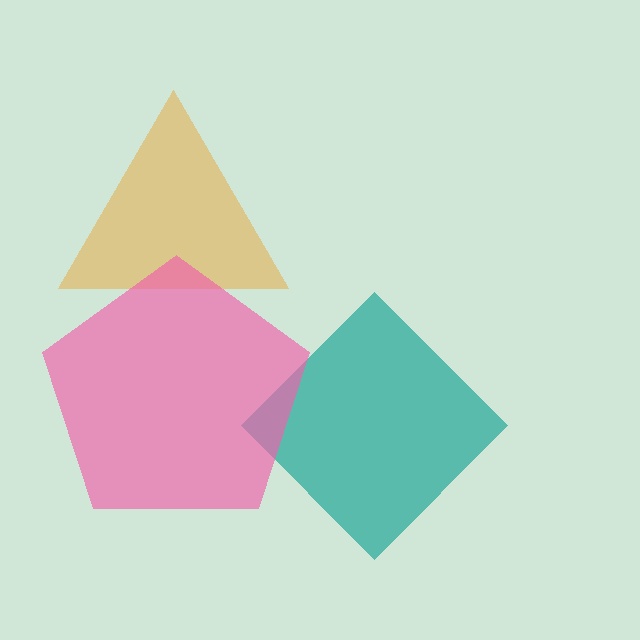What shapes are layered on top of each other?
The layered shapes are: an orange triangle, a teal diamond, a pink pentagon.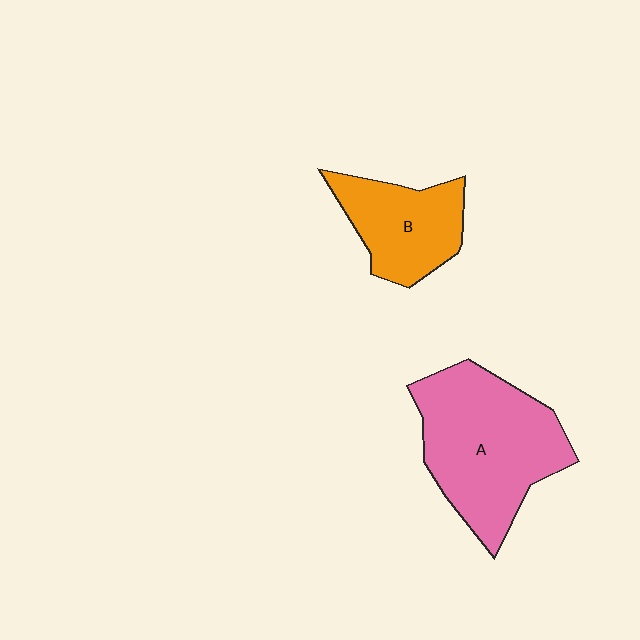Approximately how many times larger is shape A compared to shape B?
Approximately 1.8 times.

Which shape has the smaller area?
Shape B (orange).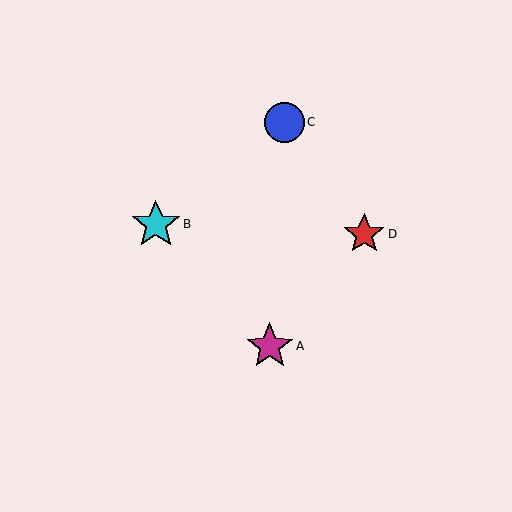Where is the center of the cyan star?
The center of the cyan star is at (156, 224).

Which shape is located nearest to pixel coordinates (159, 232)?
The cyan star (labeled B) at (156, 224) is nearest to that location.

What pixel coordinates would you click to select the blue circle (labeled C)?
Click at (284, 122) to select the blue circle C.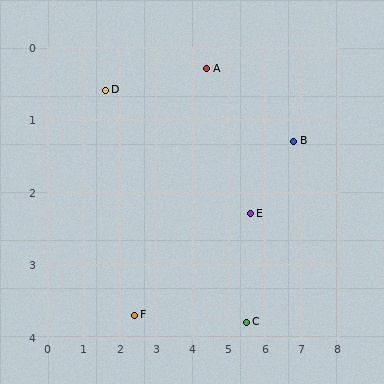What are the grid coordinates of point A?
Point A is at approximately (4.4, 0.3).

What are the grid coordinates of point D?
Point D is at approximately (1.6, 0.6).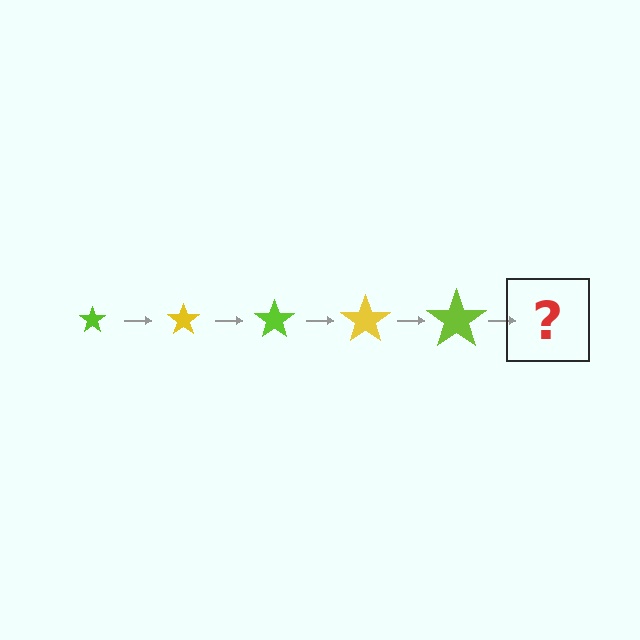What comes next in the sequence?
The next element should be a yellow star, larger than the previous one.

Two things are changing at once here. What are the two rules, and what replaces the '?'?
The two rules are that the star grows larger each step and the color cycles through lime and yellow. The '?' should be a yellow star, larger than the previous one.